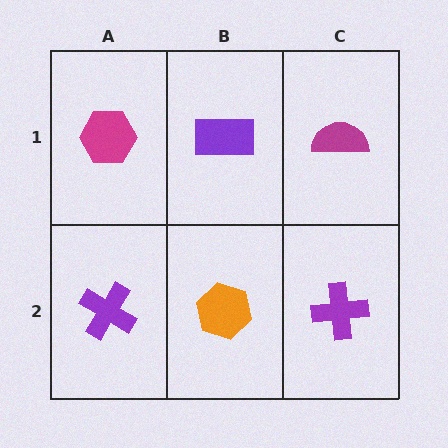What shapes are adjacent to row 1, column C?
A purple cross (row 2, column C), a purple rectangle (row 1, column B).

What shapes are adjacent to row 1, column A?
A purple cross (row 2, column A), a purple rectangle (row 1, column B).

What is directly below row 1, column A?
A purple cross.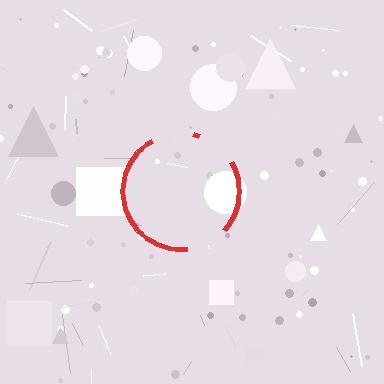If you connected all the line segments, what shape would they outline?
They would outline a circle.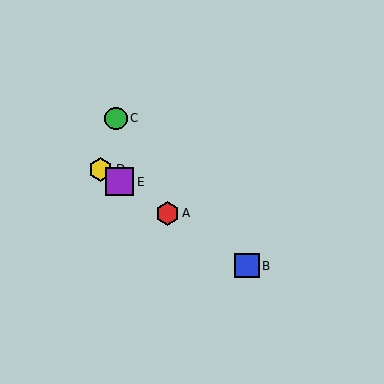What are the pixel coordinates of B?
Object B is at (247, 266).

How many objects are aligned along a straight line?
4 objects (A, B, D, E) are aligned along a straight line.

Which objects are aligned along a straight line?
Objects A, B, D, E are aligned along a straight line.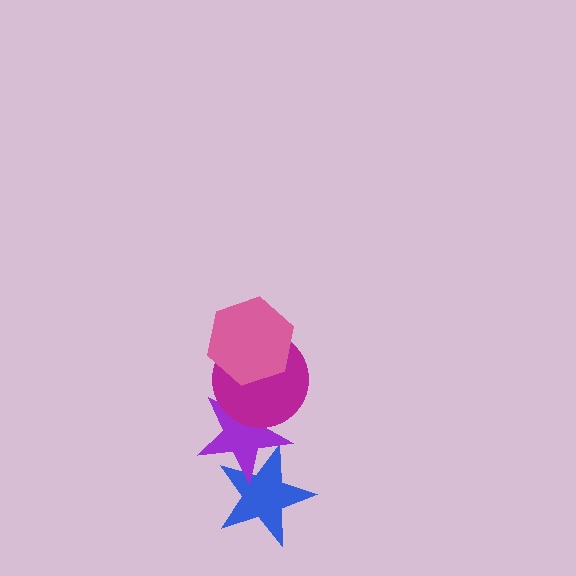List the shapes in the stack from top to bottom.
From top to bottom: the pink hexagon, the magenta circle, the purple star, the blue star.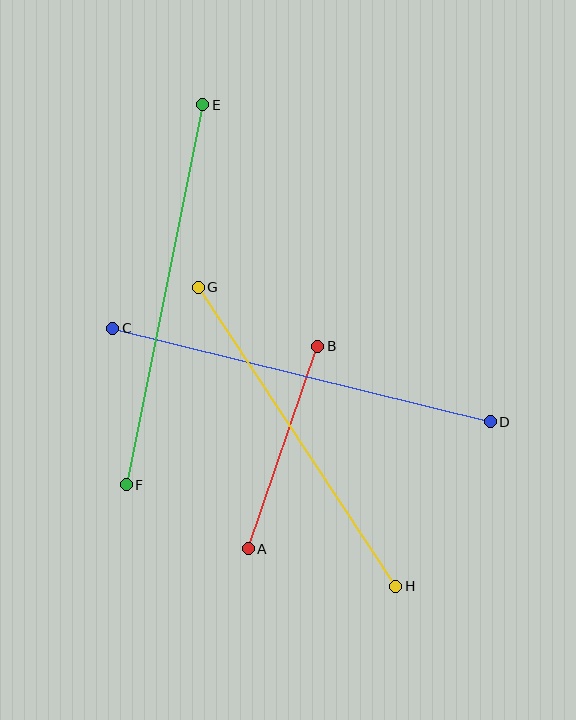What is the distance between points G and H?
The distance is approximately 358 pixels.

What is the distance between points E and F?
The distance is approximately 388 pixels.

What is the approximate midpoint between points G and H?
The midpoint is at approximately (297, 437) pixels.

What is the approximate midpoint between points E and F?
The midpoint is at approximately (164, 295) pixels.